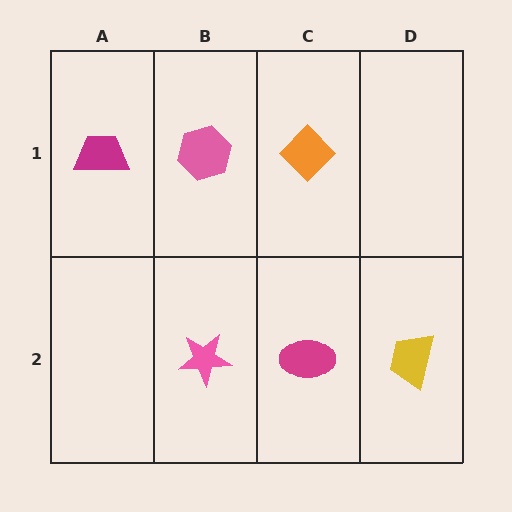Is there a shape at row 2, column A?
No, that cell is empty.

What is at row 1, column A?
A magenta trapezoid.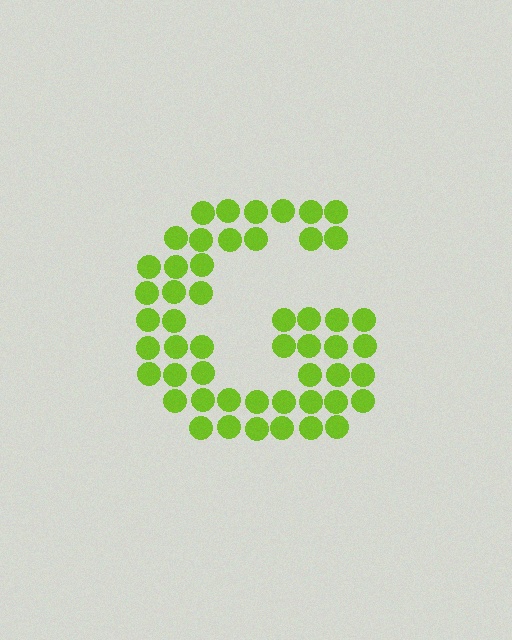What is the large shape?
The large shape is the letter G.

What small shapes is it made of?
It is made of small circles.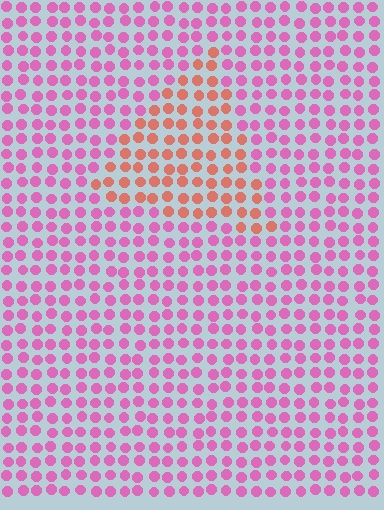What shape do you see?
I see a triangle.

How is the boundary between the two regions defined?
The boundary is defined purely by a slight shift in hue (about 48 degrees). Spacing, size, and orientation are identical on both sides.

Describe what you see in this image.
The image is filled with small pink elements in a uniform arrangement. A triangle-shaped region is visible where the elements are tinted to a slightly different hue, forming a subtle color boundary.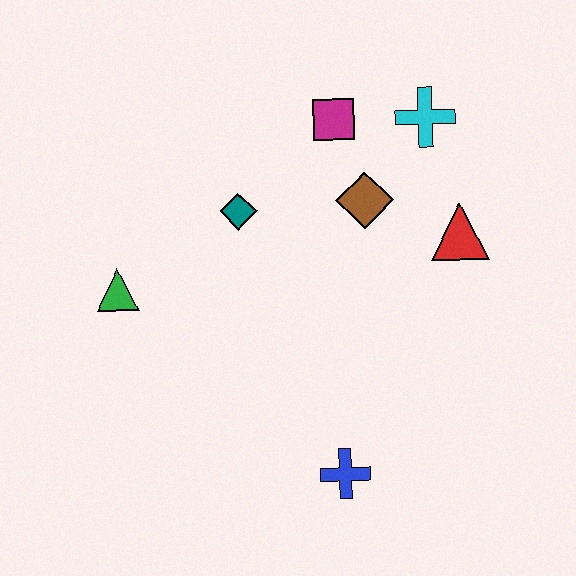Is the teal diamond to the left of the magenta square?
Yes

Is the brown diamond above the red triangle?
Yes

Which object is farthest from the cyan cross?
The blue cross is farthest from the cyan cross.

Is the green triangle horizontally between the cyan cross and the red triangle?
No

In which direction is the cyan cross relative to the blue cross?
The cyan cross is above the blue cross.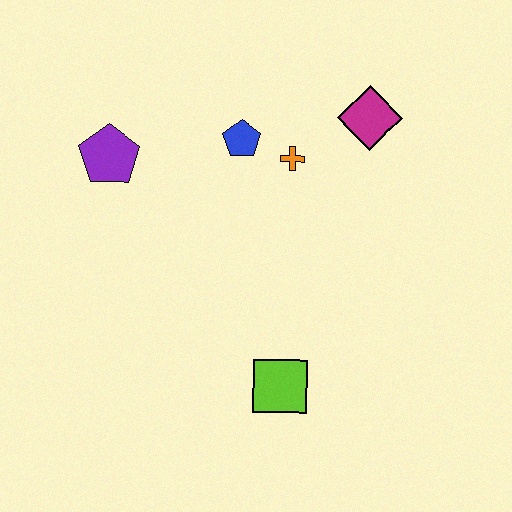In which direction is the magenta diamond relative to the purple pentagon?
The magenta diamond is to the right of the purple pentagon.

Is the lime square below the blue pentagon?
Yes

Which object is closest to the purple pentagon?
The blue pentagon is closest to the purple pentagon.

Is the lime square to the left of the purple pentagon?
No